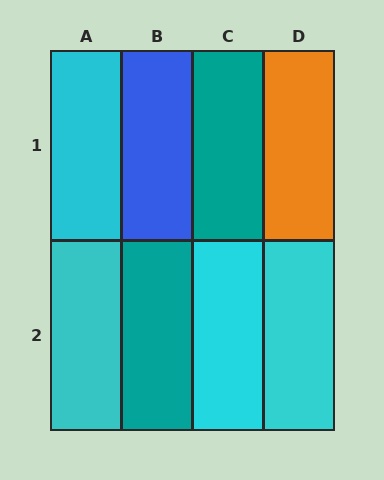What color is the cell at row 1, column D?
Orange.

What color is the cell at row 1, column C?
Teal.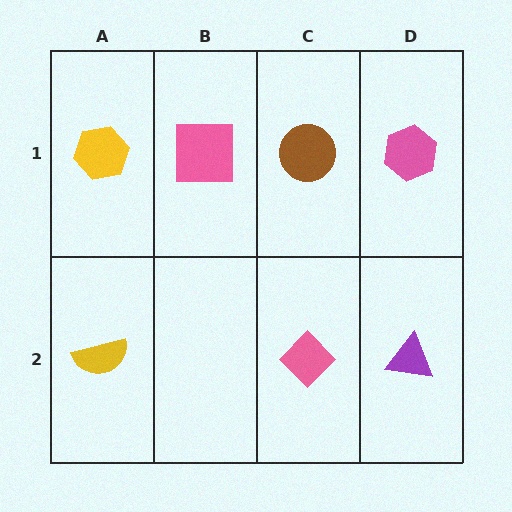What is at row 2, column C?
A pink diamond.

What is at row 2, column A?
A yellow semicircle.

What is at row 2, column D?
A purple triangle.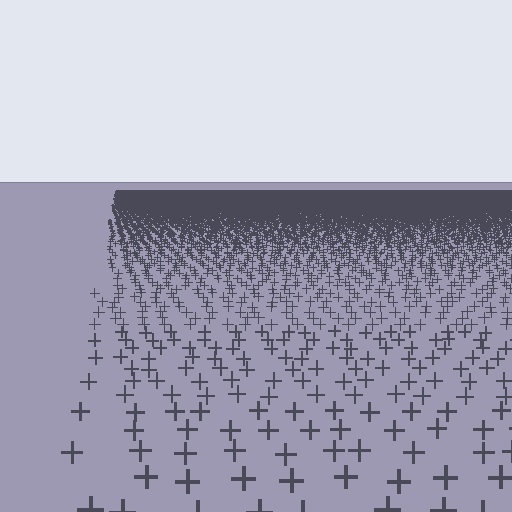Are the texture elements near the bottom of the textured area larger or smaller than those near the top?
Larger. Near the bottom, elements are closer to the viewer and appear at a bigger on-screen size.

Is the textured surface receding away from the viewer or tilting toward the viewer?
The surface is receding away from the viewer. Texture elements get smaller and denser toward the top.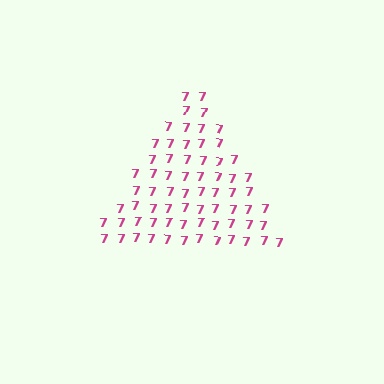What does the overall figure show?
The overall figure shows a triangle.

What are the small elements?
The small elements are digit 7's.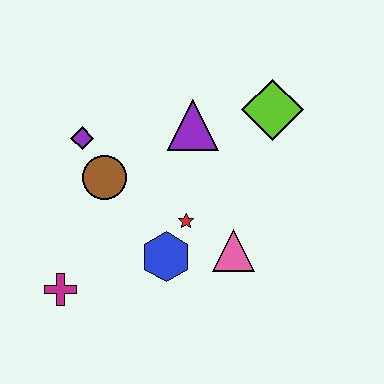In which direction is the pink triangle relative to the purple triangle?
The pink triangle is below the purple triangle.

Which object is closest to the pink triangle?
The red star is closest to the pink triangle.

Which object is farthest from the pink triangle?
The purple diamond is farthest from the pink triangle.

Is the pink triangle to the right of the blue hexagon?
Yes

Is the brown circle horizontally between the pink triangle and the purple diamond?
Yes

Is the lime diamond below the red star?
No